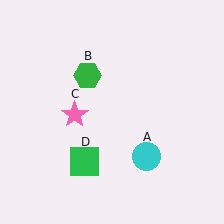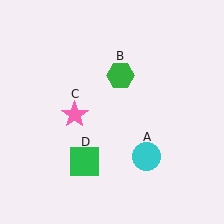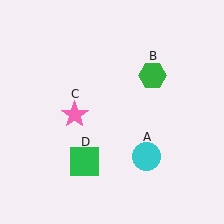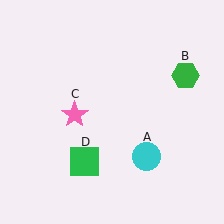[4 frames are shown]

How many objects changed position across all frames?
1 object changed position: green hexagon (object B).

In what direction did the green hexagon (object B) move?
The green hexagon (object B) moved right.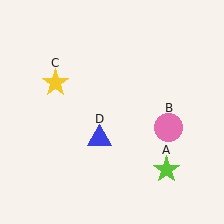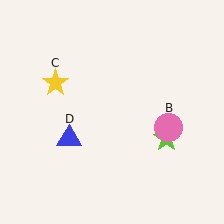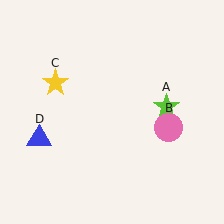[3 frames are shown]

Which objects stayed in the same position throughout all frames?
Pink circle (object B) and yellow star (object C) remained stationary.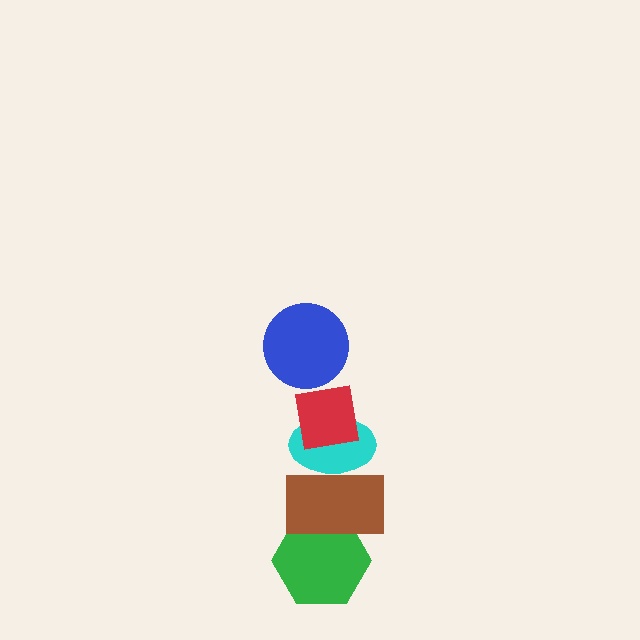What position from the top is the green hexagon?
The green hexagon is 5th from the top.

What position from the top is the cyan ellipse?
The cyan ellipse is 3rd from the top.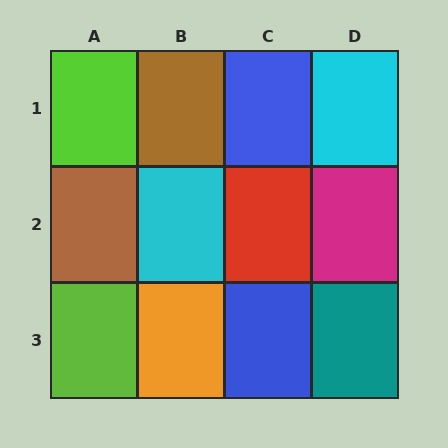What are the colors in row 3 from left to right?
Lime, orange, blue, teal.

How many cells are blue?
2 cells are blue.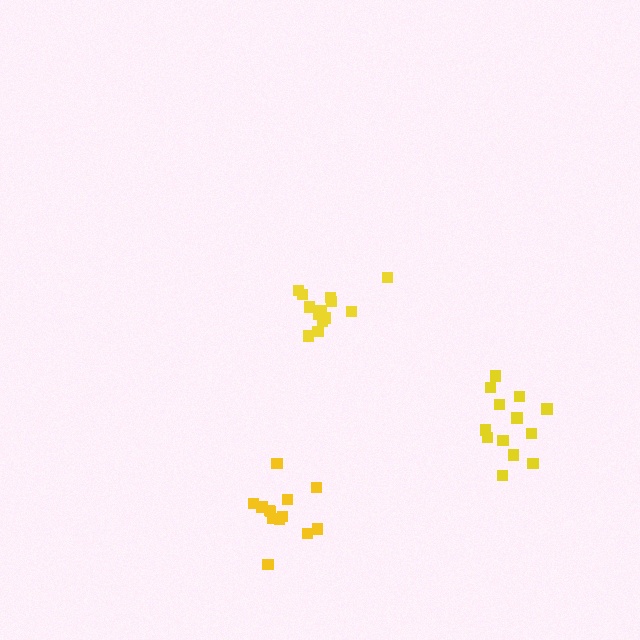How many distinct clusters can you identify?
There are 3 distinct clusters.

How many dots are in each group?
Group 1: 13 dots, Group 2: 13 dots, Group 3: 14 dots (40 total).